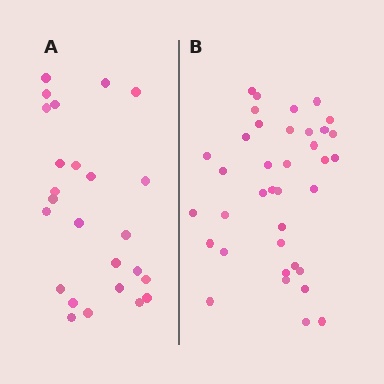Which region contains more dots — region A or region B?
Region B (the right region) has more dots.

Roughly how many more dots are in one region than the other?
Region B has roughly 12 or so more dots than region A.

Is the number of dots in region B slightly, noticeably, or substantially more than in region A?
Region B has substantially more. The ratio is roughly 1.5 to 1.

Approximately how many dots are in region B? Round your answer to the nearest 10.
About 40 dots. (The exact count is 37, which rounds to 40.)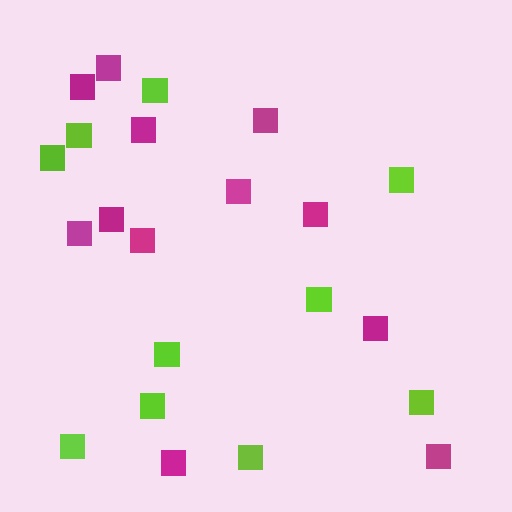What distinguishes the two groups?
There are 2 groups: one group of magenta squares (12) and one group of lime squares (10).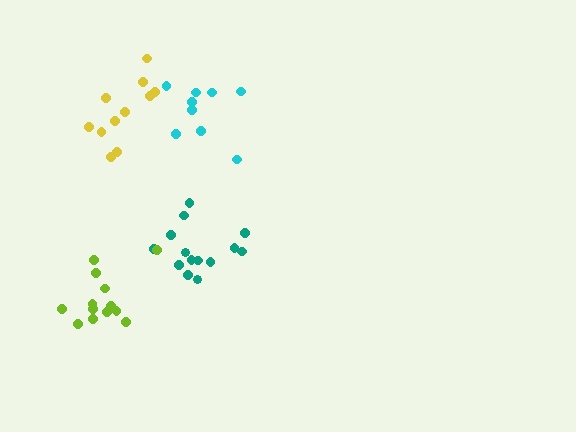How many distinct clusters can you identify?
There are 4 distinct clusters.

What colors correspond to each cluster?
The clusters are colored: teal, lime, cyan, yellow.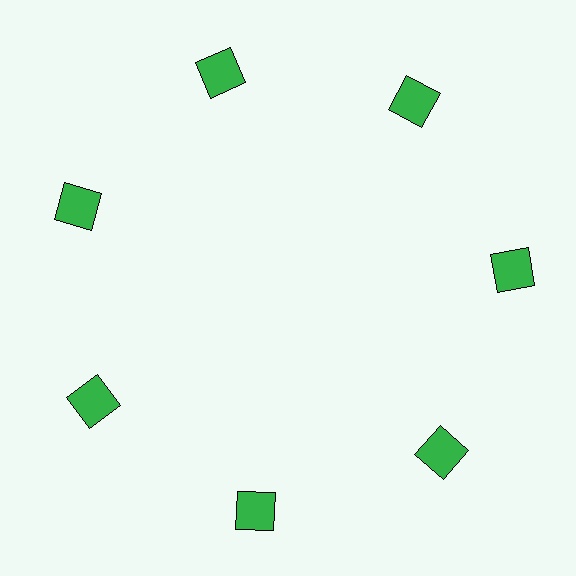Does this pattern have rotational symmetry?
Yes, this pattern has 7-fold rotational symmetry. It looks the same after rotating 51 degrees around the center.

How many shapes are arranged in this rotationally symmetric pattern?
There are 7 shapes, arranged in 7 groups of 1.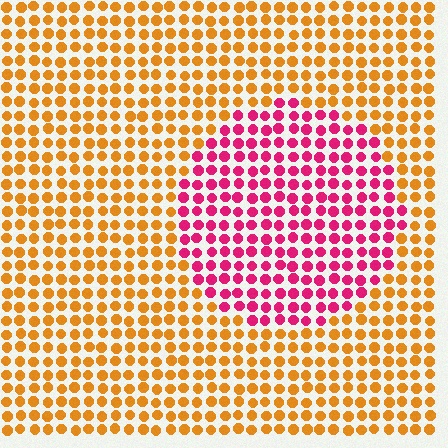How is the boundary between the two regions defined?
The boundary is defined purely by a slight shift in hue (about 62 degrees). Spacing, size, and orientation are identical on both sides.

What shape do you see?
I see a circle.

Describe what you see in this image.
The image is filled with small orange elements in a uniform arrangement. A circle-shaped region is visible where the elements are tinted to a slightly different hue, forming a subtle color boundary.